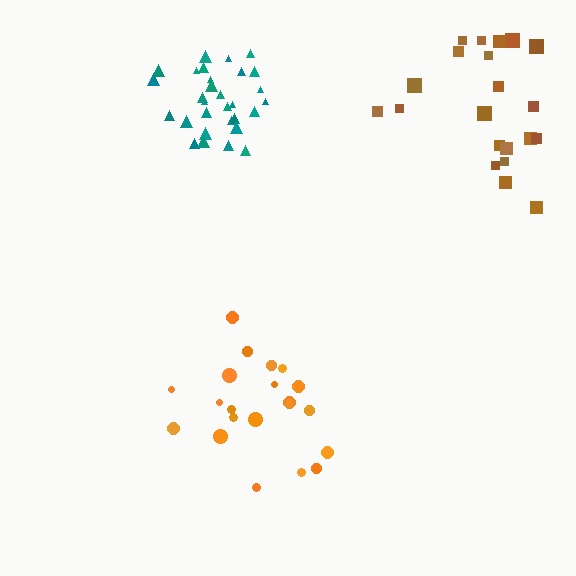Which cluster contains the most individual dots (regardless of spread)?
Teal (30).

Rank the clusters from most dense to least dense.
teal, orange, brown.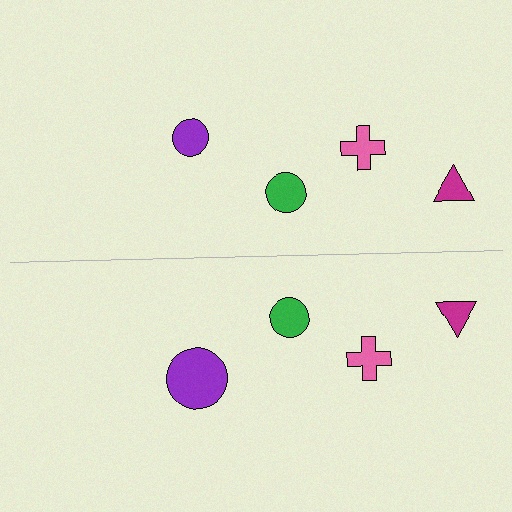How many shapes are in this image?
There are 8 shapes in this image.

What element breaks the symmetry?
The purple circle on the bottom side has a different size than its mirror counterpart.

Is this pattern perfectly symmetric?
No, the pattern is not perfectly symmetric. The purple circle on the bottom side has a different size than its mirror counterpart.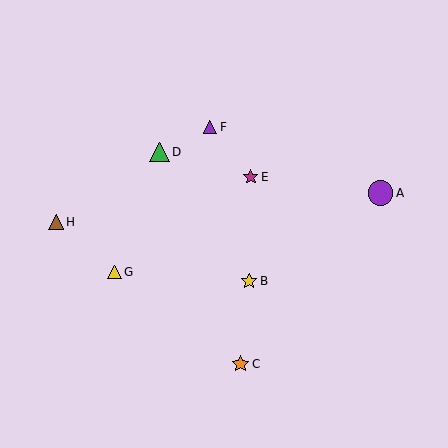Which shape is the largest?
The purple circle (labeled A) is the largest.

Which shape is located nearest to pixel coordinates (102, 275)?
The yellow triangle (labeled G) at (114, 272) is nearest to that location.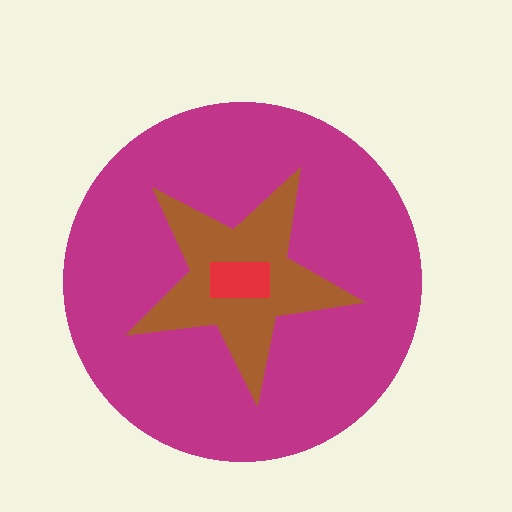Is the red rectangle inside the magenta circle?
Yes.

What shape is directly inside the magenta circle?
The brown star.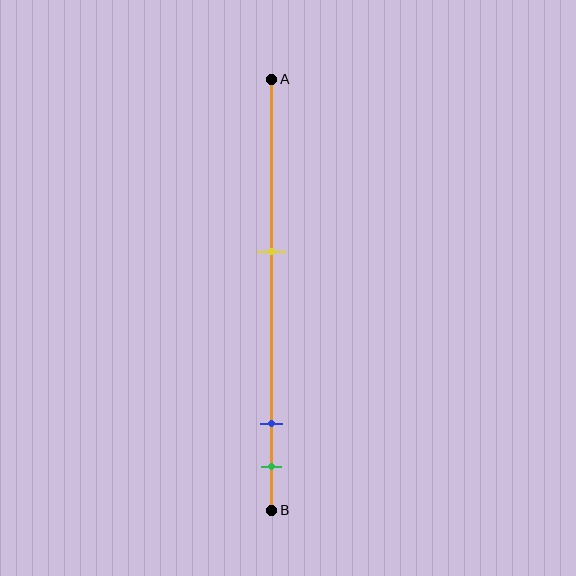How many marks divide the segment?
There are 3 marks dividing the segment.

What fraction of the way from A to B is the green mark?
The green mark is approximately 90% (0.9) of the way from A to B.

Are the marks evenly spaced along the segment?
No, the marks are not evenly spaced.